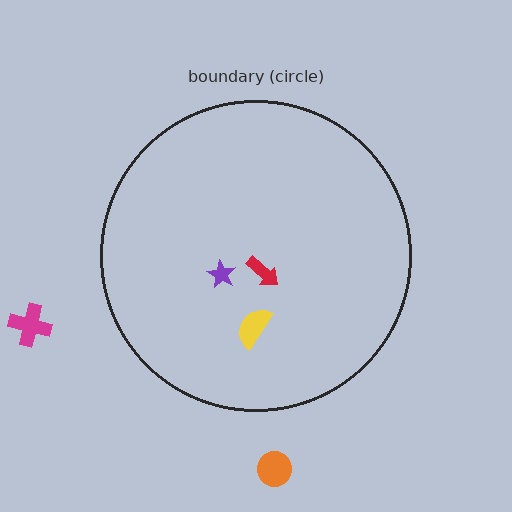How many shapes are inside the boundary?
3 inside, 2 outside.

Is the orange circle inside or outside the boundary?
Outside.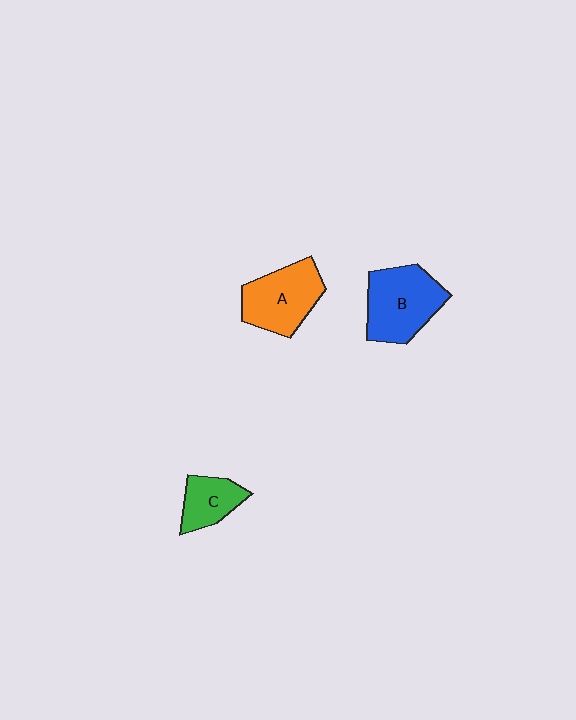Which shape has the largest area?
Shape B (blue).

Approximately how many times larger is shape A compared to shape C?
Approximately 1.7 times.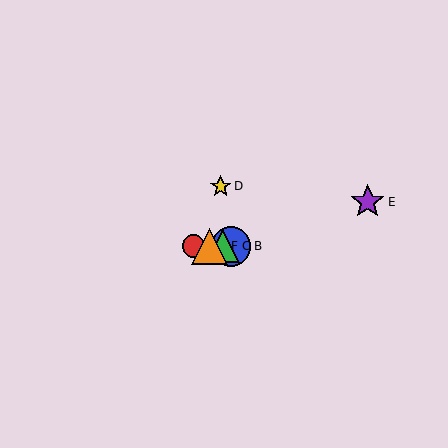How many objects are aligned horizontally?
4 objects (A, B, C, F) are aligned horizontally.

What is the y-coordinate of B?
Object B is at y≈246.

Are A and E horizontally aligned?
No, A is at y≈246 and E is at y≈202.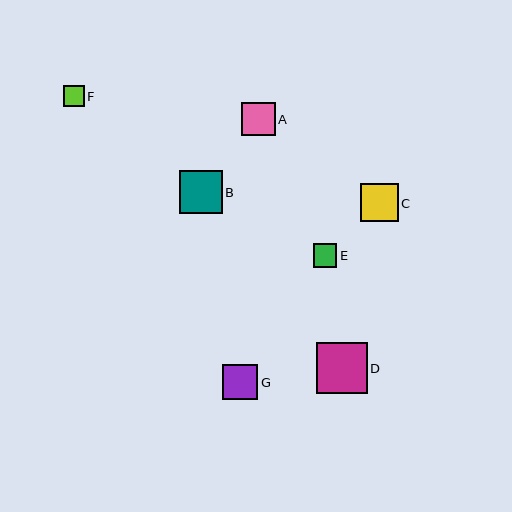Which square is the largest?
Square D is the largest with a size of approximately 51 pixels.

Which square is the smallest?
Square F is the smallest with a size of approximately 21 pixels.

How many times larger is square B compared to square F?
Square B is approximately 2.1 times the size of square F.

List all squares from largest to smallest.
From largest to smallest: D, B, C, G, A, E, F.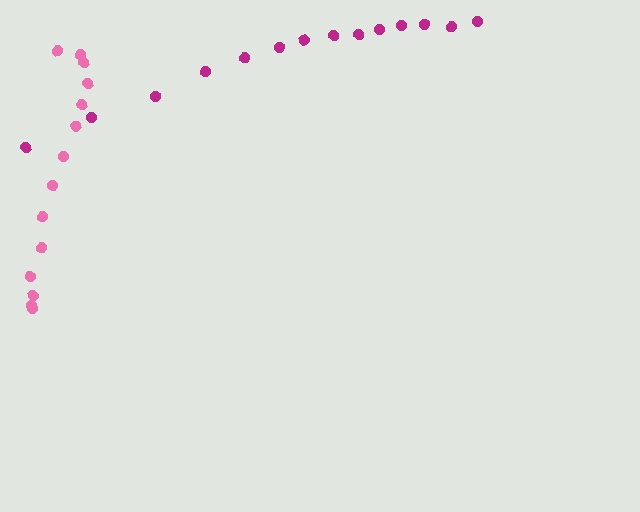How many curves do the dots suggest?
There are 2 distinct paths.